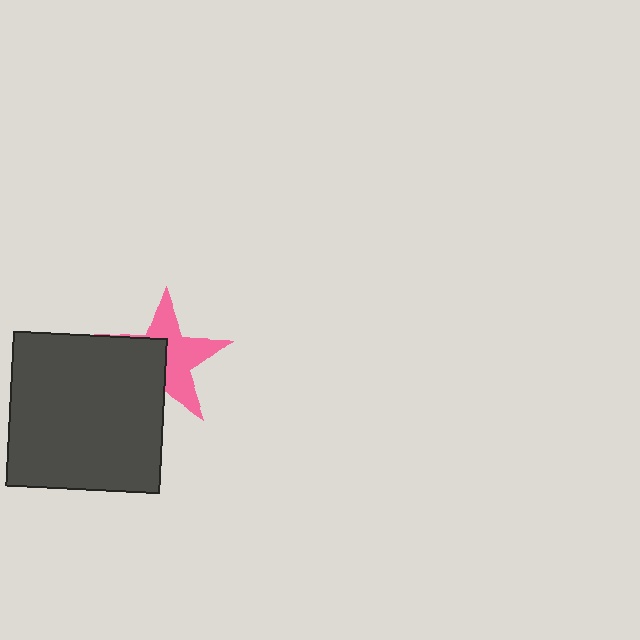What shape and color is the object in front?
The object in front is a dark gray rectangle.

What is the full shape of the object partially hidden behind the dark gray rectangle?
The partially hidden object is a pink star.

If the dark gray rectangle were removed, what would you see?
You would see the complete pink star.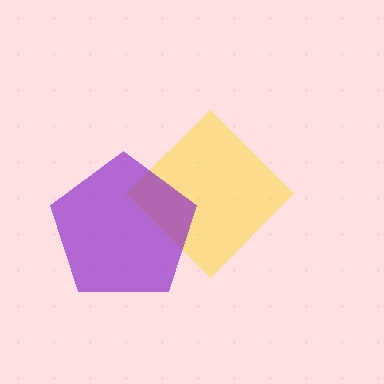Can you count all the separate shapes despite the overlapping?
Yes, there are 2 separate shapes.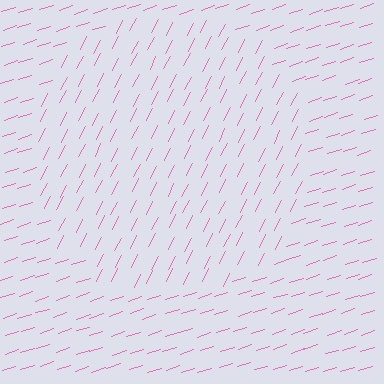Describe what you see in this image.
The image is filled with small pink line segments. A circle region in the image has lines oriented differently from the surrounding lines, creating a visible texture boundary.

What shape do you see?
I see a circle.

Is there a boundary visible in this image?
Yes, there is a texture boundary formed by a change in line orientation.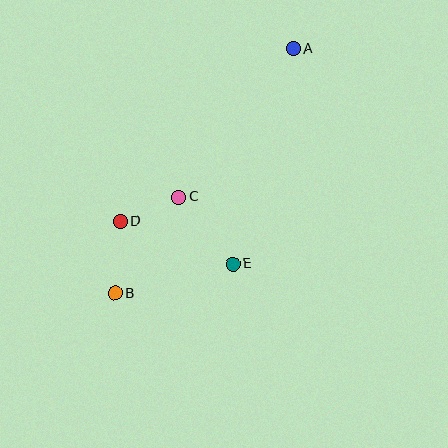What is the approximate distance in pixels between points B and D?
The distance between B and D is approximately 72 pixels.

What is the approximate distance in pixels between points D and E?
The distance between D and E is approximately 121 pixels.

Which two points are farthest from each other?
Points A and B are farthest from each other.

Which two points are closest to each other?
Points C and D are closest to each other.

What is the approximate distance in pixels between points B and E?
The distance between B and E is approximately 122 pixels.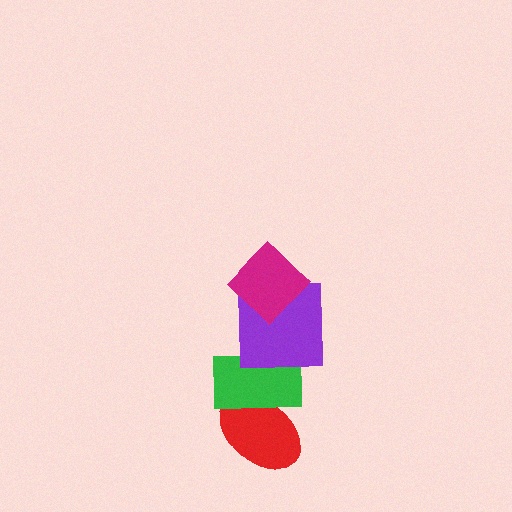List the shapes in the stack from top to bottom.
From top to bottom: the magenta diamond, the purple square, the green rectangle, the red ellipse.